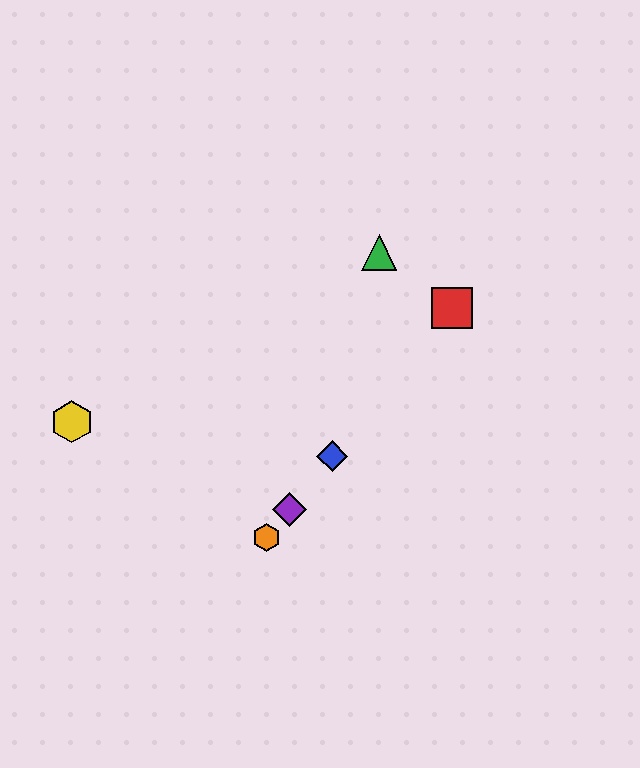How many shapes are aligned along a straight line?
4 shapes (the red square, the blue diamond, the purple diamond, the orange hexagon) are aligned along a straight line.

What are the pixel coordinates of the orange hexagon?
The orange hexagon is at (267, 538).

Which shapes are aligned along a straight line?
The red square, the blue diamond, the purple diamond, the orange hexagon are aligned along a straight line.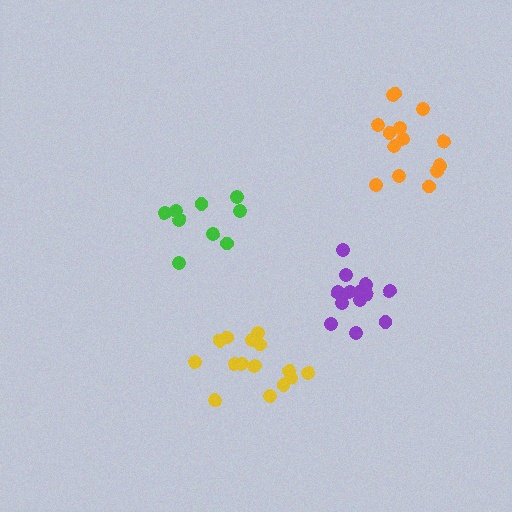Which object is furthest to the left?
The green cluster is leftmost.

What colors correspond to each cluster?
The clusters are colored: green, orange, yellow, purple.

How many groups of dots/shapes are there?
There are 4 groups.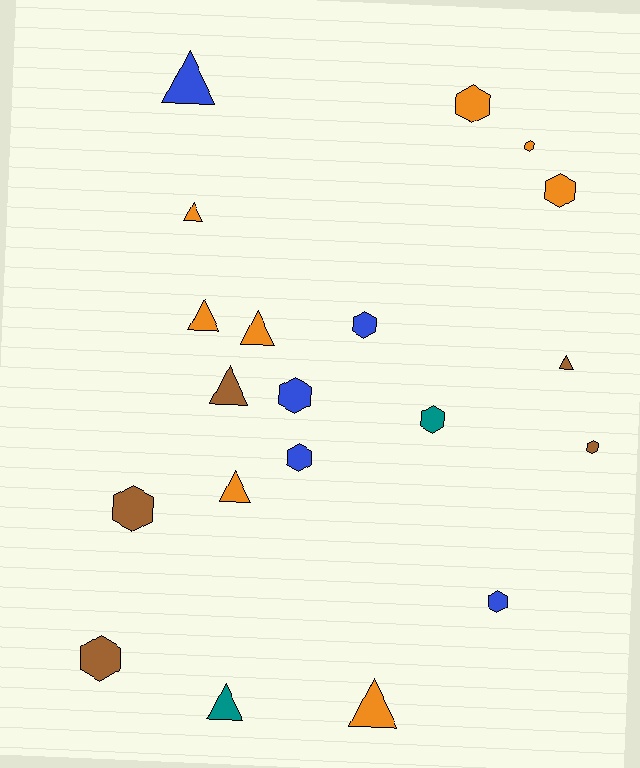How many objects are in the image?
There are 20 objects.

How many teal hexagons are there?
There is 1 teal hexagon.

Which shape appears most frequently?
Hexagon, with 11 objects.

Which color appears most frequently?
Orange, with 8 objects.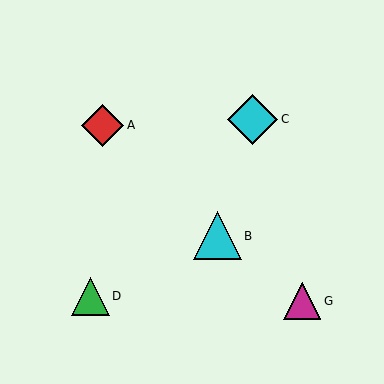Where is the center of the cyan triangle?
The center of the cyan triangle is at (217, 236).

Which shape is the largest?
The cyan diamond (labeled C) is the largest.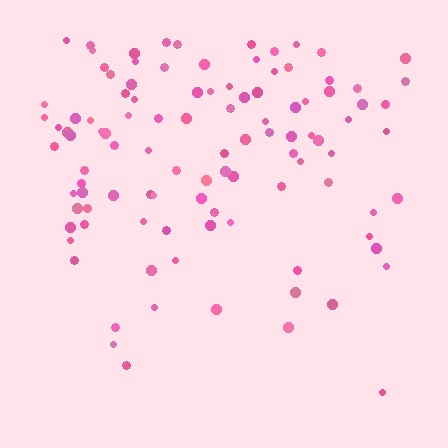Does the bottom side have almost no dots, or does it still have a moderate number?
Still a moderate number, just noticeably fewer than the top.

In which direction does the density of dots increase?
From bottom to top, with the top side densest.